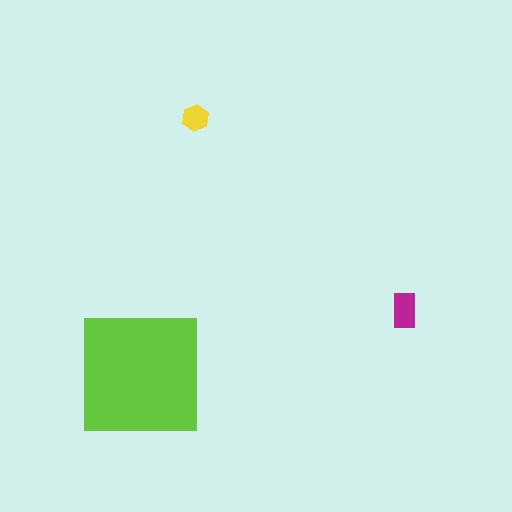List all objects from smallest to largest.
The yellow hexagon, the magenta rectangle, the lime square.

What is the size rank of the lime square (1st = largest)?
1st.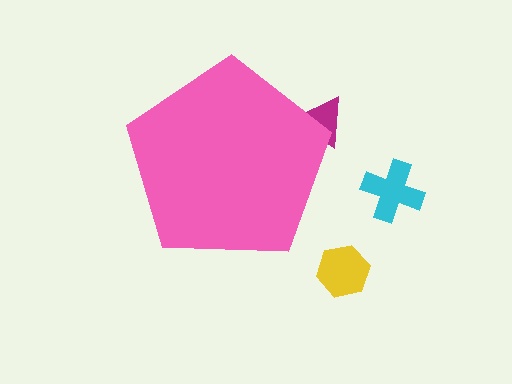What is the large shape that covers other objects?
A pink pentagon.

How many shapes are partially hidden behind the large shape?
1 shape is partially hidden.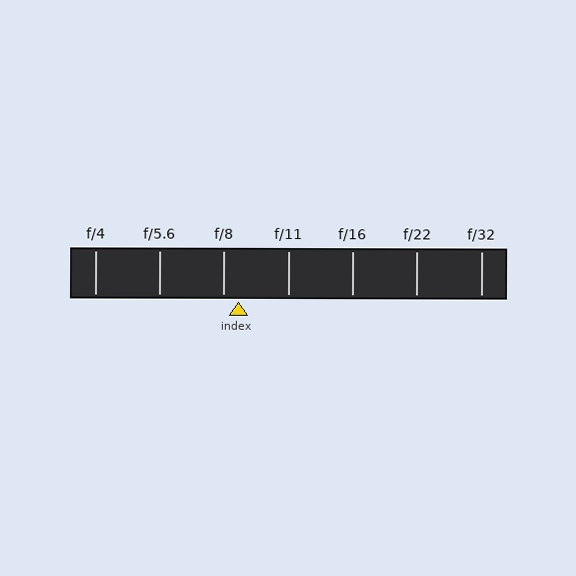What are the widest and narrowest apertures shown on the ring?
The widest aperture shown is f/4 and the narrowest is f/32.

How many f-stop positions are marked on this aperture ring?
There are 7 f-stop positions marked.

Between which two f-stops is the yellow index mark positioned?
The index mark is between f/8 and f/11.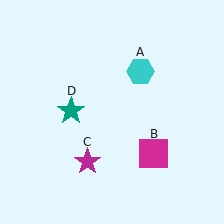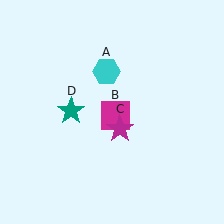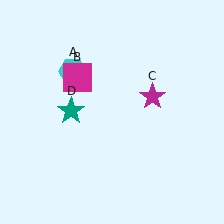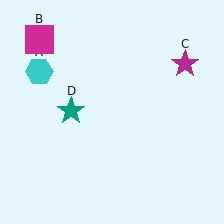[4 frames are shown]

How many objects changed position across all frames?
3 objects changed position: cyan hexagon (object A), magenta square (object B), magenta star (object C).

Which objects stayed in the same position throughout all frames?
Teal star (object D) remained stationary.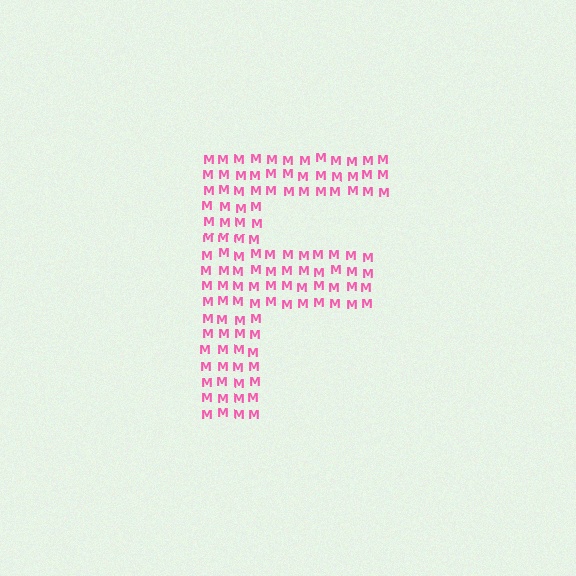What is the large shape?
The large shape is the letter F.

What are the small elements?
The small elements are letter M's.